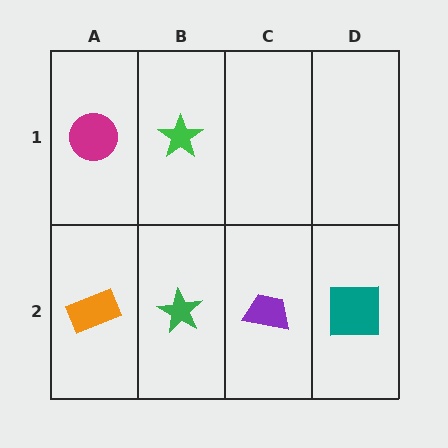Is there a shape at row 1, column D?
No, that cell is empty.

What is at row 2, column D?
A teal square.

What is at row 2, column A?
An orange rectangle.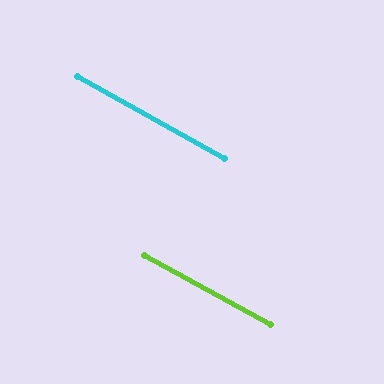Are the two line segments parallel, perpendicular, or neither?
Parallel — their directions differ by only 0.3°.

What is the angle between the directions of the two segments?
Approximately 0 degrees.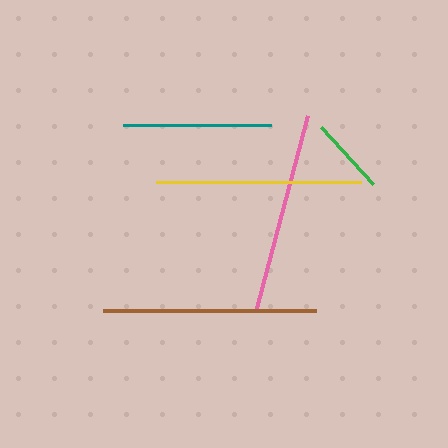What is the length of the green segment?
The green segment is approximately 78 pixels long.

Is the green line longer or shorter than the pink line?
The pink line is longer than the green line.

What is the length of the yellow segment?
The yellow segment is approximately 205 pixels long.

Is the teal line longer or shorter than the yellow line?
The yellow line is longer than the teal line.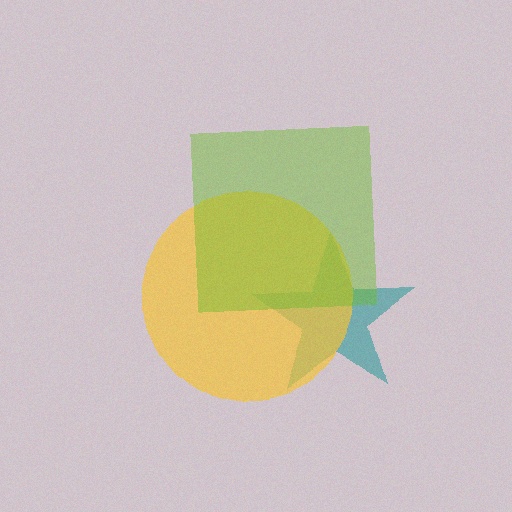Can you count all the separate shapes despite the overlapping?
Yes, there are 3 separate shapes.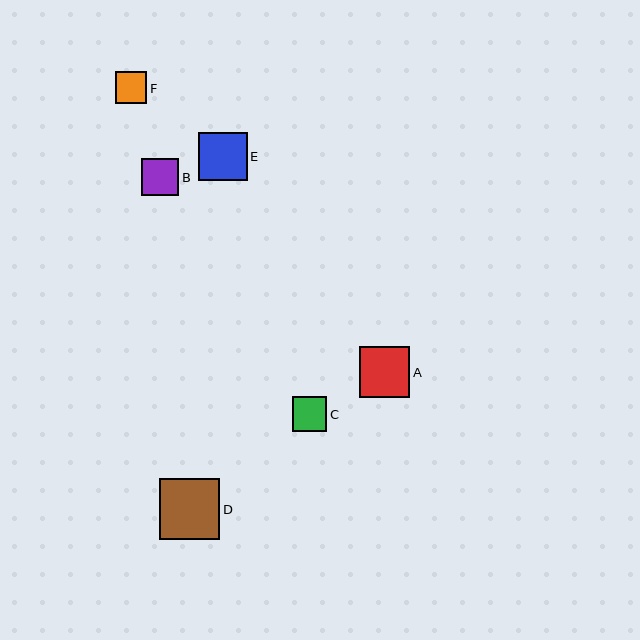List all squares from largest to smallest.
From largest to smallest: D, A, E, B, C, F.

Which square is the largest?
Square D is the largest with a size of approximately 61 pixels.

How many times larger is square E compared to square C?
Square E is approximately 1.4 times the size of square C.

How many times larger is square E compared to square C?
Square E is approximately 1.4 times the size of square C.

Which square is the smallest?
Square F is the smallest with a size of approximately 31 pixels.